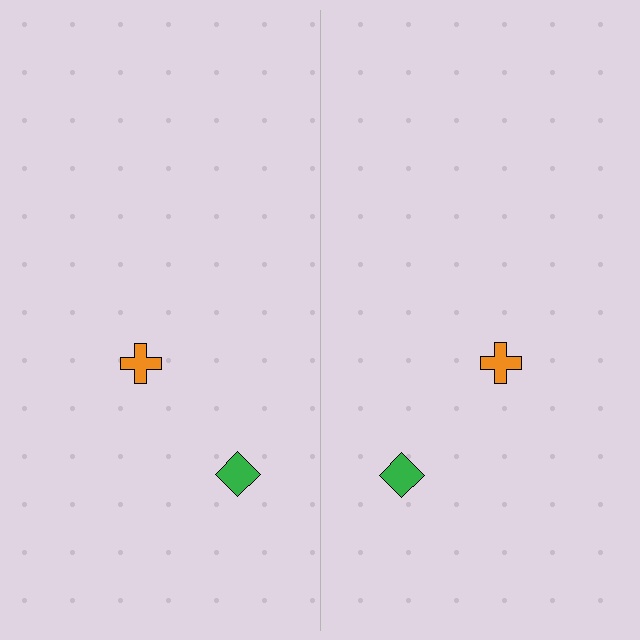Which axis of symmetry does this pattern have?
The pattern has a vertical axis of symmetry running through the center of the image.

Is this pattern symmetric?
Yes, this pattern has bilateral (reflection) symmetry.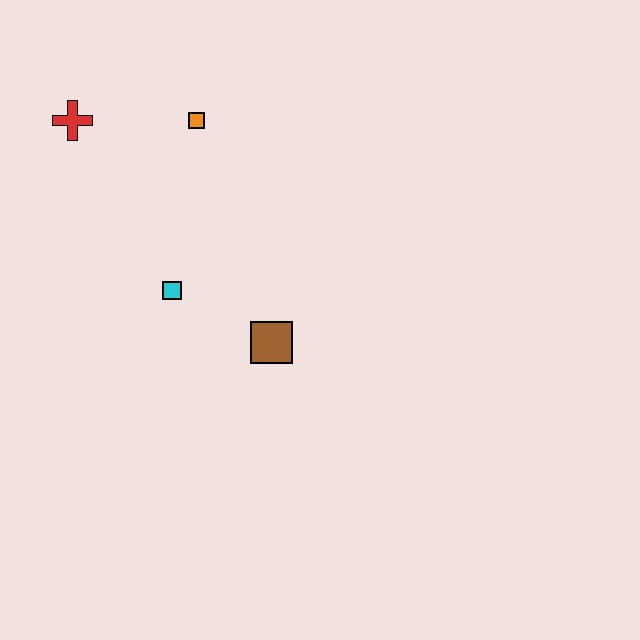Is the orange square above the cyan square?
Yes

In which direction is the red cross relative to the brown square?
The red cross is above the brown square.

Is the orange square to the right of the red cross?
Yes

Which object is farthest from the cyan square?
The red cross is farthest from the cyan square.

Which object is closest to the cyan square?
The brown square is closest to the cyan square.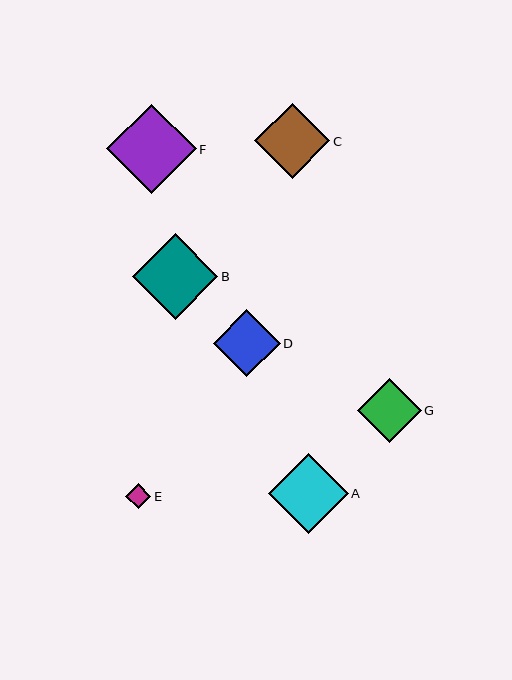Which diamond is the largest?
Diamond F is the largest with a size of approximately 90 pixels.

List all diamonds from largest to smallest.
From largest to smallest: F, B, A, C, D, G, E.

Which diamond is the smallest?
Diamond E is the smallest with a size of approximately 25 pixels.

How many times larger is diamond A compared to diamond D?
Diamond A is approximately 1.2 times the size of diamond D.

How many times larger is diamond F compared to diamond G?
Diamond F is approximately 1.4 times the size of diamond G.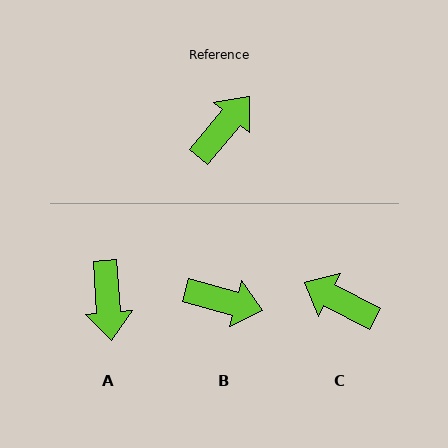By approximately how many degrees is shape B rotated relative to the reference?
Approximately 65 degrees clockwise.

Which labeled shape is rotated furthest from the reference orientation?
A, about 136 degrees away.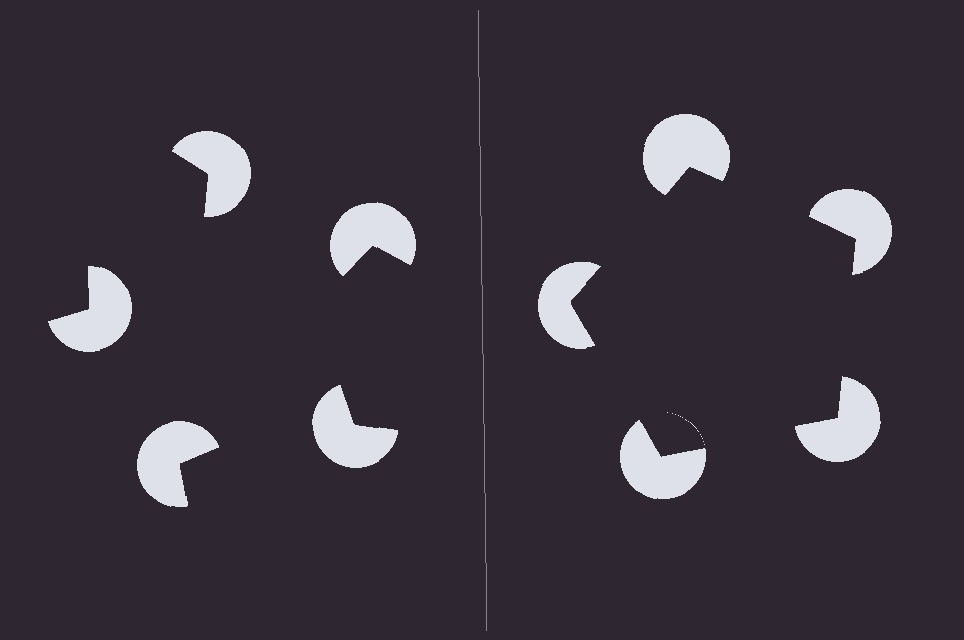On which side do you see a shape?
An illusory pentagon appears on the right side. On the left side the wedge cuts are rotated, so no coherent shape forms.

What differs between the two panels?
The pac-man discs are positioned identically on both sides; only the wedge orientations differ. On the right they align to a pentagon; on the left they are misaligned.